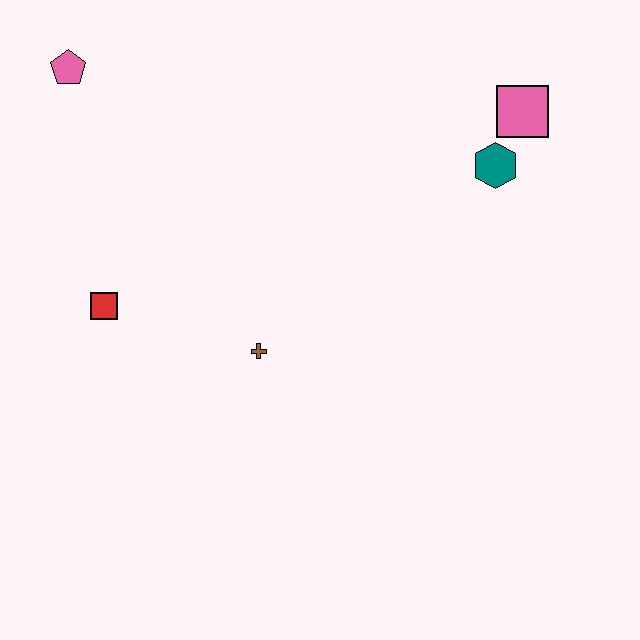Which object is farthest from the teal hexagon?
The pink pentagon is farthest from the teal hexagon.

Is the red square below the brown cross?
No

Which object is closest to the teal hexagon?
The pink square is closest to the teal hexagon.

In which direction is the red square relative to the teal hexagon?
The red square is to the left of the teal hexagon.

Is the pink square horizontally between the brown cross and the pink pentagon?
No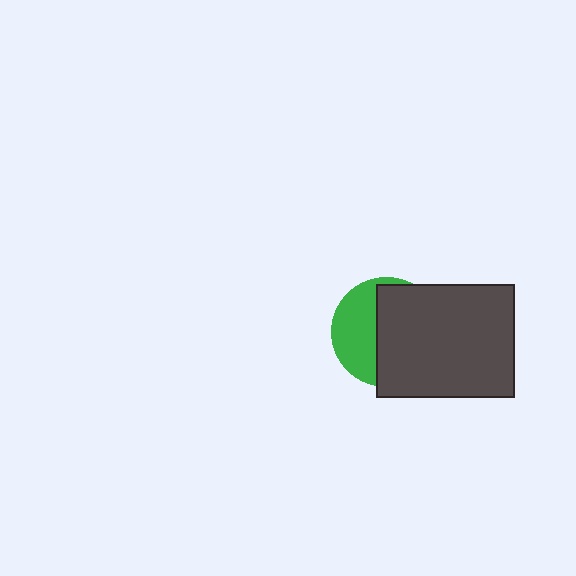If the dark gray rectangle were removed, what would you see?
You would see the complete green circle.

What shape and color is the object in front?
The object in front is a dark gray rectangle.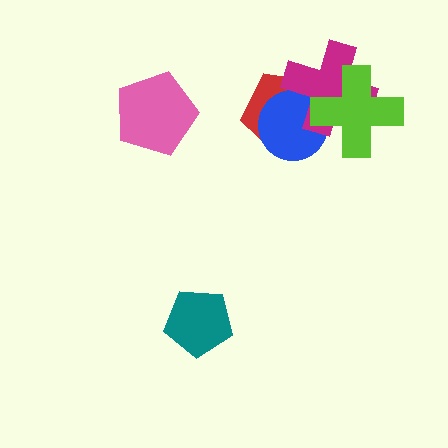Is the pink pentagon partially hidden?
No, no other shape covers it.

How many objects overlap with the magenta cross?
3 objects overlap with the magenta cross.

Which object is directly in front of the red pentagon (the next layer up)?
The blue circle is directly in front of the red pentagon.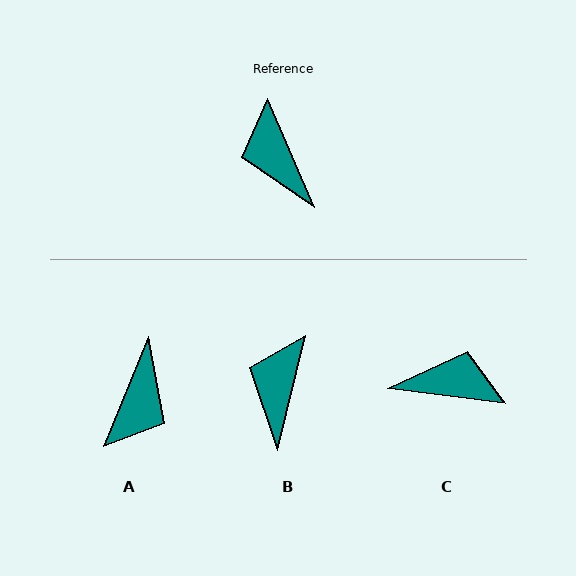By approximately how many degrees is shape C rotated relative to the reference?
Approximately 120 degrees clockwise.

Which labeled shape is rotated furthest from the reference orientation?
A, about 134 degrees away.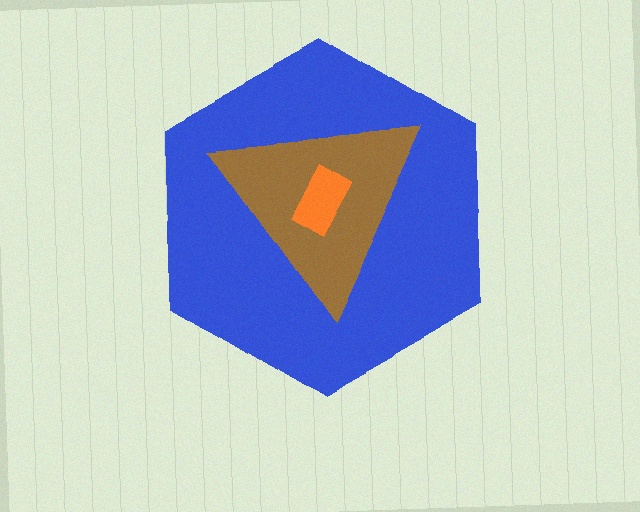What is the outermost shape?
The blue hexagon.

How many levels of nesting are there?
3.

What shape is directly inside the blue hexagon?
The brown triangle.